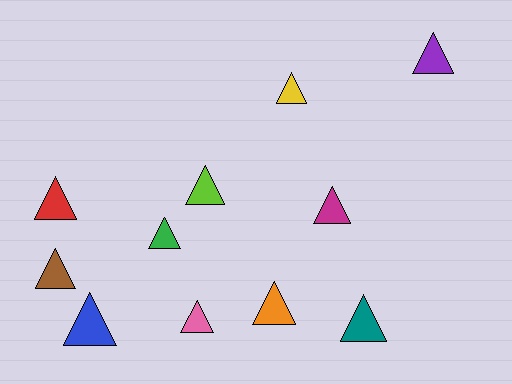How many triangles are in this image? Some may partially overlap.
There are 11 triangles.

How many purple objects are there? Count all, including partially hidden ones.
There is 1 purple object.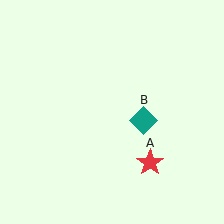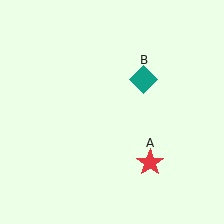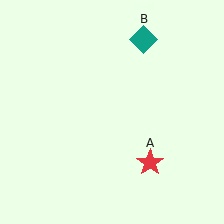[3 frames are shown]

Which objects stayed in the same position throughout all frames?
Red star (object A) remained stationary.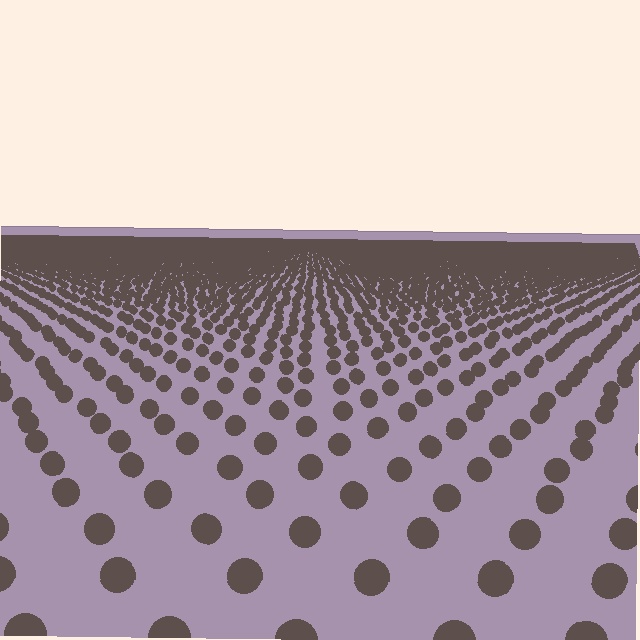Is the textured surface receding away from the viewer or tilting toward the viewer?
The surface is receding away from the viewer. Texture elements get smaller and denser toward the top.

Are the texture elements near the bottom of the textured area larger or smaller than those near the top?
Larger. Near the bottom, elements are closer to the viewer and appear at a bigger on-screen size.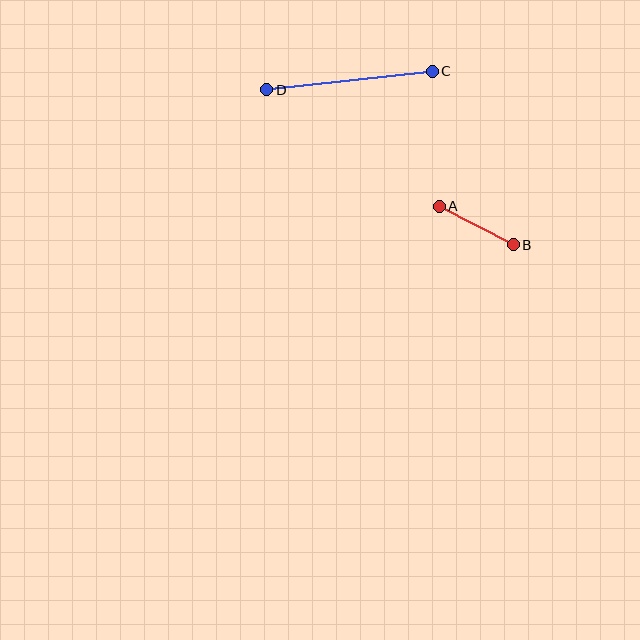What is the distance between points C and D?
The distance is approximately 167 pixels.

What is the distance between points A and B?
The distance is approximately 84 pixels.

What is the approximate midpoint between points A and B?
The midpoint is at approximately (476, 225) pixels.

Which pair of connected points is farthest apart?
Points C and D are farthest apart.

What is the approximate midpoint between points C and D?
The midpoint is at approximately (350, 80) pixels.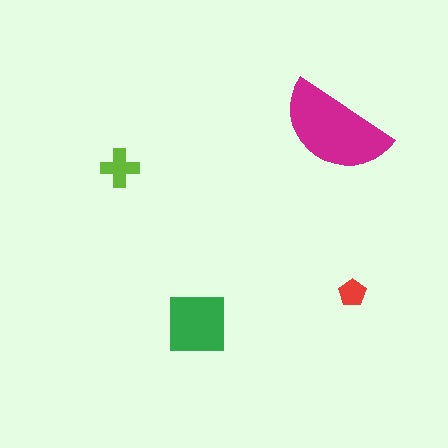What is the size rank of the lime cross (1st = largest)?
3rd.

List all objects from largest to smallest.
The magenta semicircle, the green square, the lime cross, the red pentagon.